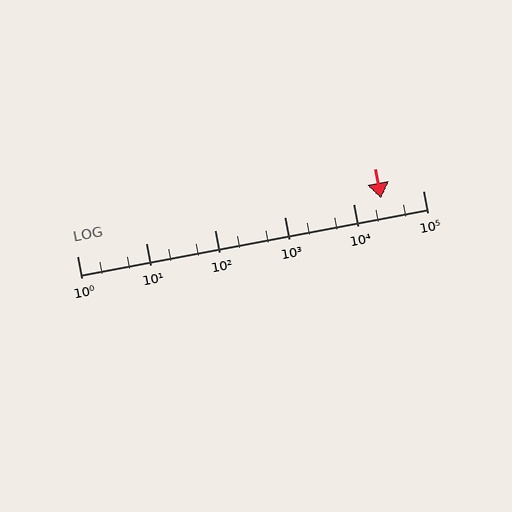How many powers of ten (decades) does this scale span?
The scale spans 5 decades, from 1 to 100000.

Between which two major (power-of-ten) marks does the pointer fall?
The pointer is between 10000 and 100000.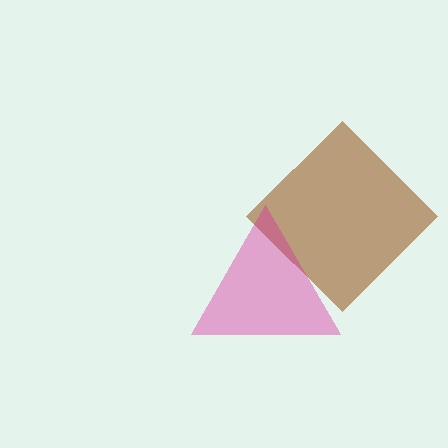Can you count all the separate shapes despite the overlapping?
Yes, there are 2 separate shapes.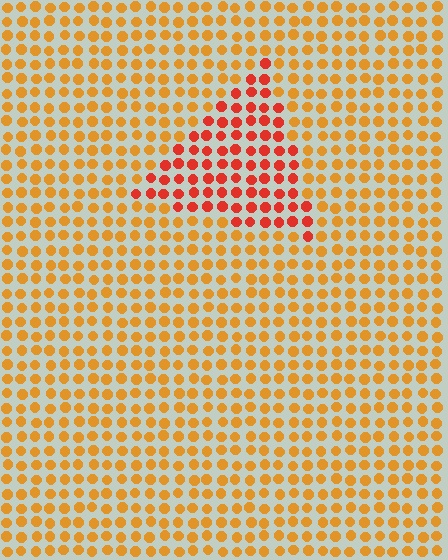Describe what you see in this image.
The image is filled with small orange elements in a uniform arrangement. A triangle-shaped region is visible where the elements are tinted to a slightly different hue, forming a subtle color boundary.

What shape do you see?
I see a triangle.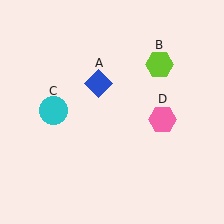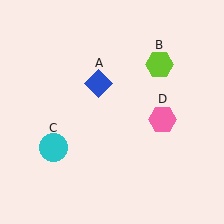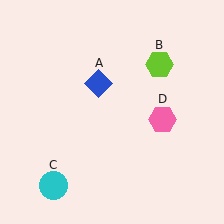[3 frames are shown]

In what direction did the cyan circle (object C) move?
The cyan circle (object C) moved down.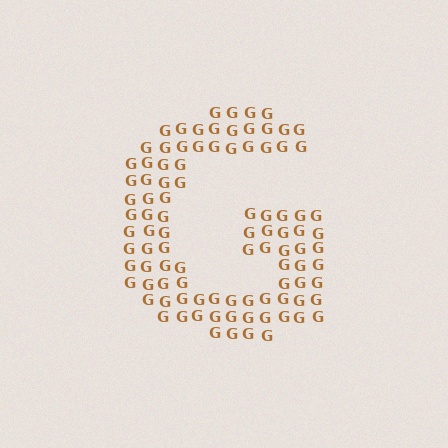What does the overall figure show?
The overall figure shows the letter G.